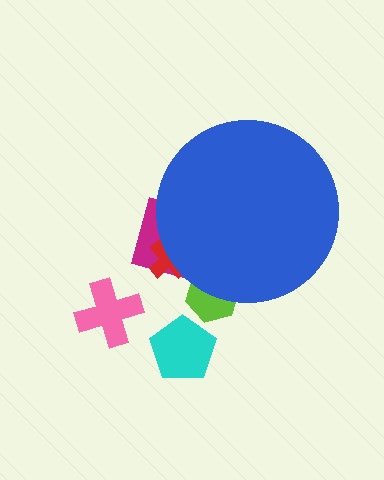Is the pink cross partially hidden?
No, the pink cross is fully visible.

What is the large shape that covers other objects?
A blue circle.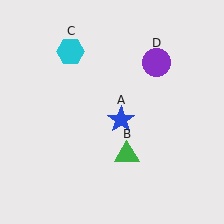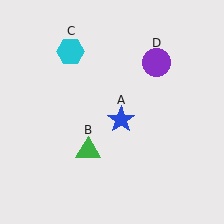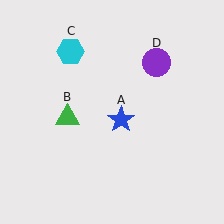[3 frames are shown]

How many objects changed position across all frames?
1 object changed position: green triangle (object B).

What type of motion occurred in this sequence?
The green triangle (object B) rotated clockwise around the center of the scene.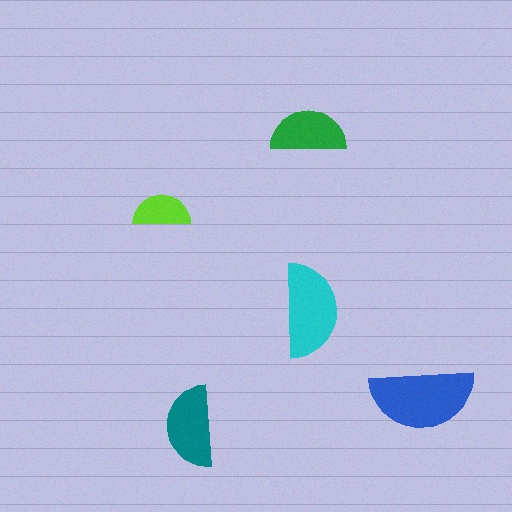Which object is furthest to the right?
The blue semicircle is rightmost.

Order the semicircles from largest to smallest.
the blue one, the cyan one, the teal one, the green one, the lime one.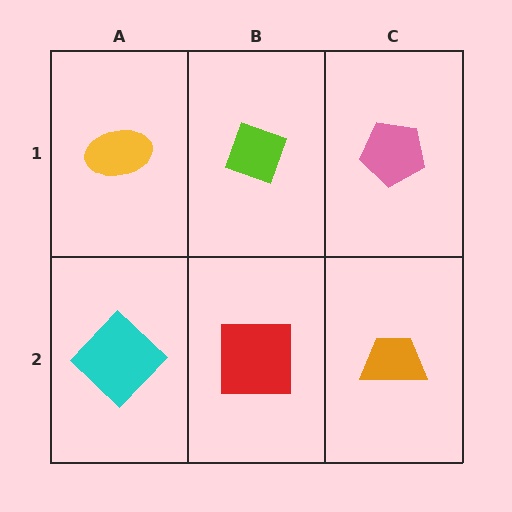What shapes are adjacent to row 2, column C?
A pink pentagon (row 1, column C), a red square (row 2, column B).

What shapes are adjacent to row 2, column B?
A lime diamond (row 1, column B), a cyan diamond (row 2, column A), an orange trapezoid (row 2, column C).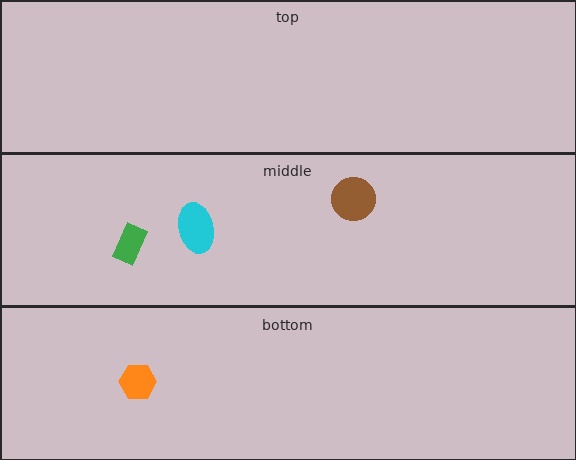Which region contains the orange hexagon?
The bottom region.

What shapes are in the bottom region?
The orange hexagon.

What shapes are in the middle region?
The brown circle, the cyan ellipse, the green rectangle.